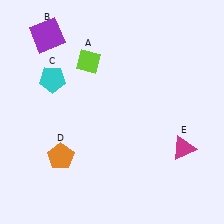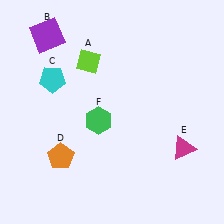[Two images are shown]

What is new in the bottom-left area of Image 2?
A green hexagon (F) was added in the bottom-left area of Image 2.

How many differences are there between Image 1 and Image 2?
There is 1 difference between the two images.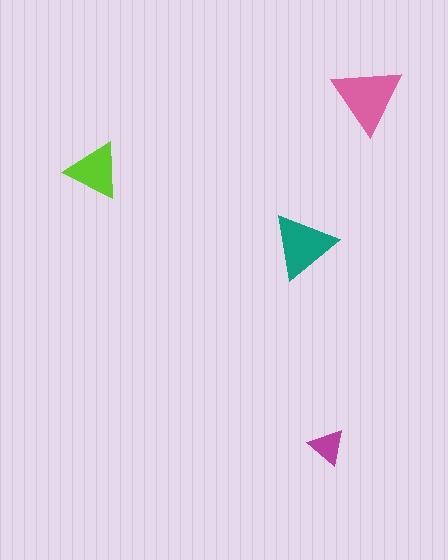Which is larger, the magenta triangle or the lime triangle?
The lime one.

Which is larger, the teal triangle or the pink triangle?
The pink one.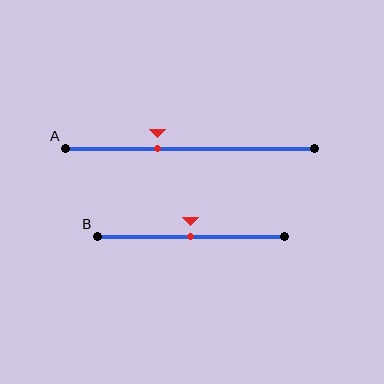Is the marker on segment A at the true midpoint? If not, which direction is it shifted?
No, the marker on segment A is shifted to the left by about 13% of the segment length.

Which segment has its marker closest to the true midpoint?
Segment B has its marker closest to the true midpoint.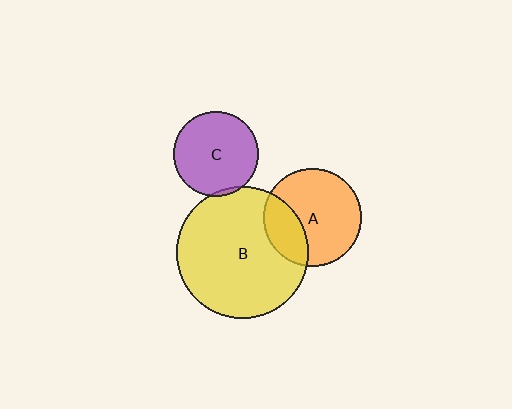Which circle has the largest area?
Circle B (yellow).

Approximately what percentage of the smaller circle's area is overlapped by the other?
Approximately 5%.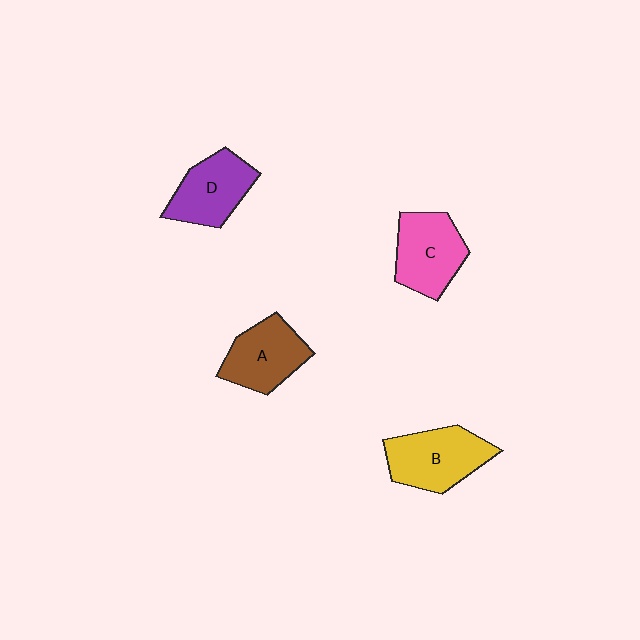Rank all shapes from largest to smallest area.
From largest to smallest: B (yellow), C (pink), A (brown), D (purple).